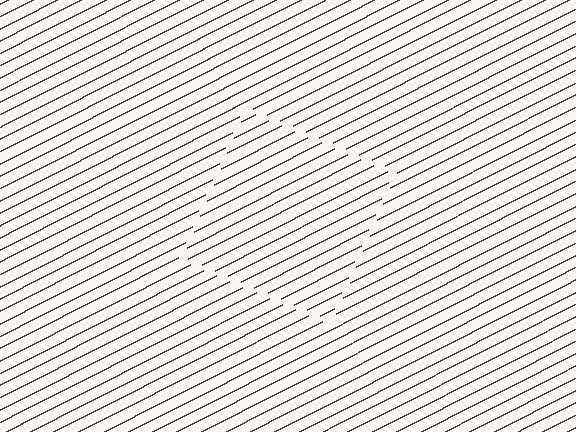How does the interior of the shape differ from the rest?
The interior of the shape contains the same grating, shifted by half a period — the contour is defined by the phase discontinuity where line-ends from the inner and outer gratings abut.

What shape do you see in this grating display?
An illusory square. The interior of the shape contains the same grating, shifted by half a period — the contour is defined by the phase discontinuity where line-ends from the inner and outer gratings abut.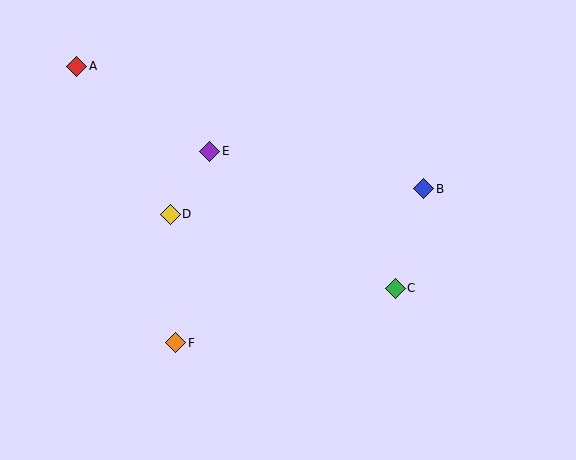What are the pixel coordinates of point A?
Point A is at (77, 66).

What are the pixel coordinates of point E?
Point E is at (210, 151).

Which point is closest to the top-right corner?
Point B is closest to the top-right corner.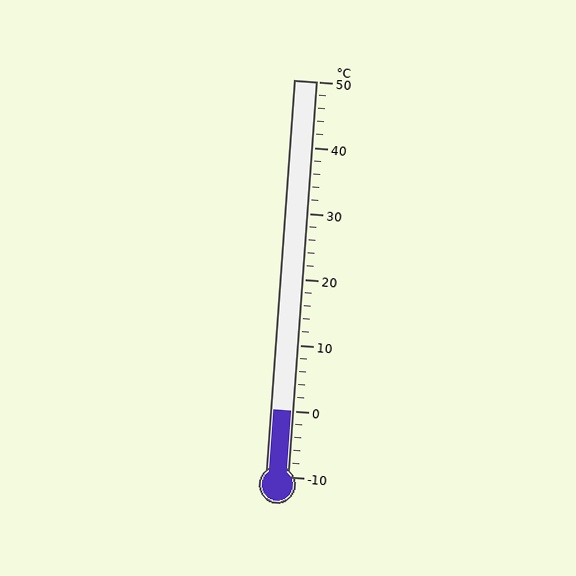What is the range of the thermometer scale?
The thermometer scale ranges from -10°C to 50°C.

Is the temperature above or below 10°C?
The temperature is below 10°C.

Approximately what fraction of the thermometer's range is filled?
The thermometer is filled to approximately 15% of its range.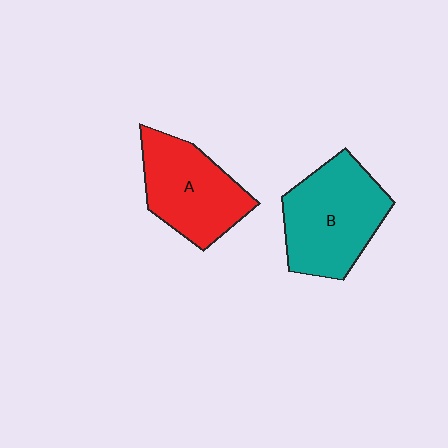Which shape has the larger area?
Shape B (teal).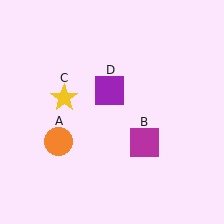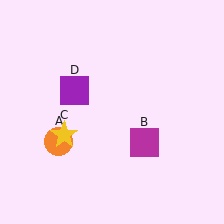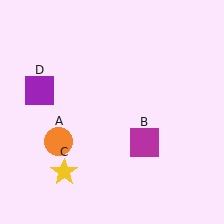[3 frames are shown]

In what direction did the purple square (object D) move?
The purple square (object D) moved left.